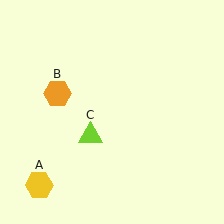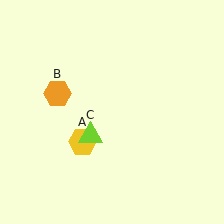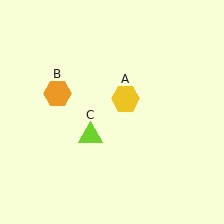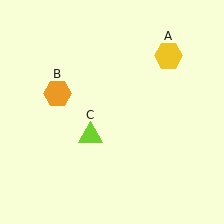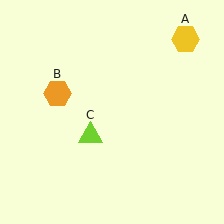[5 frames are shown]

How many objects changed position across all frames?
1 object changed position: yellow hexagon (object A).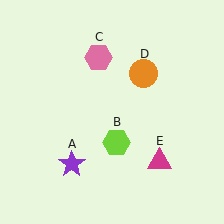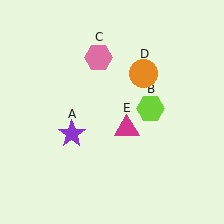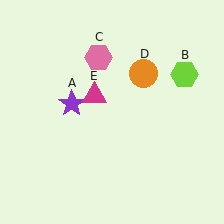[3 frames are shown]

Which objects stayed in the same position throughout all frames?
Pink hexagon (object C) and orange circle (object D) remained stationary.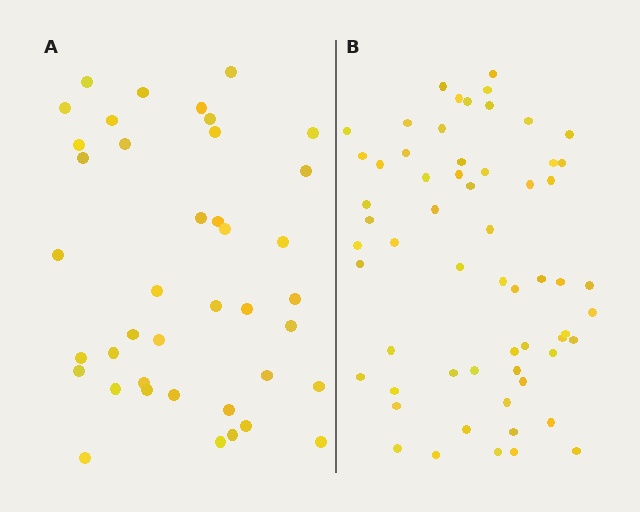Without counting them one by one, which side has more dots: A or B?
Region B (the right region) has more dots.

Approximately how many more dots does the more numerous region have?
Region B has approximately 20 more dots than region A.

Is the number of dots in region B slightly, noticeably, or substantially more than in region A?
Region B has substantially more. The ratio is roughly 1.5 to 1.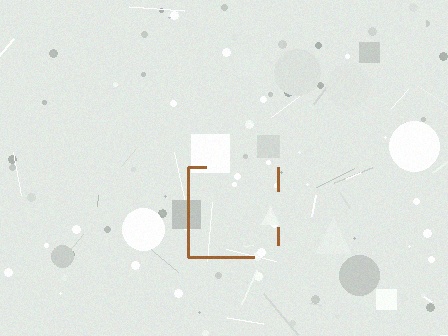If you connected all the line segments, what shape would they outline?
They would outline a square.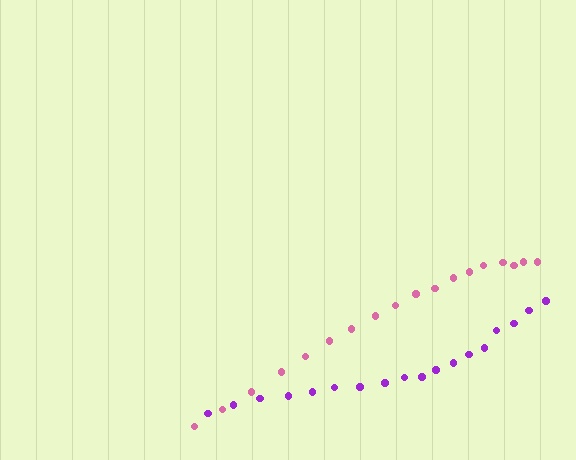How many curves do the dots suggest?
There are 2 distinct paths.